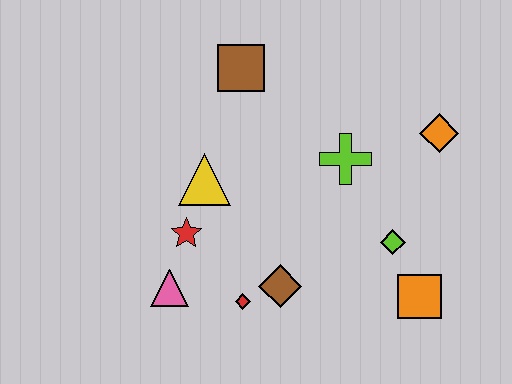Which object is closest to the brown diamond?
The red diamond is closest to the brown diamond.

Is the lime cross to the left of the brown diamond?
No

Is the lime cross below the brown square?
Yes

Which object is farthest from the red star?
The orange diamond is farthest from the red star.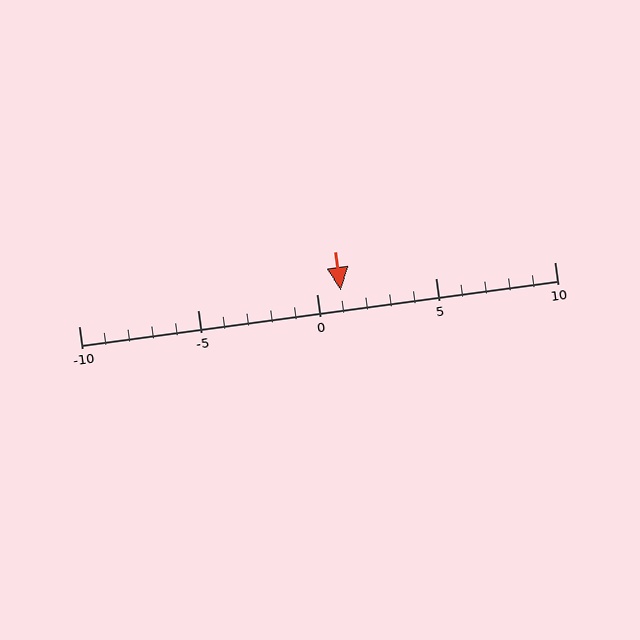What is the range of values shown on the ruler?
The ruler shows values from -10 to 10.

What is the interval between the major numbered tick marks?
The major tick marks are spaced 5 units apart.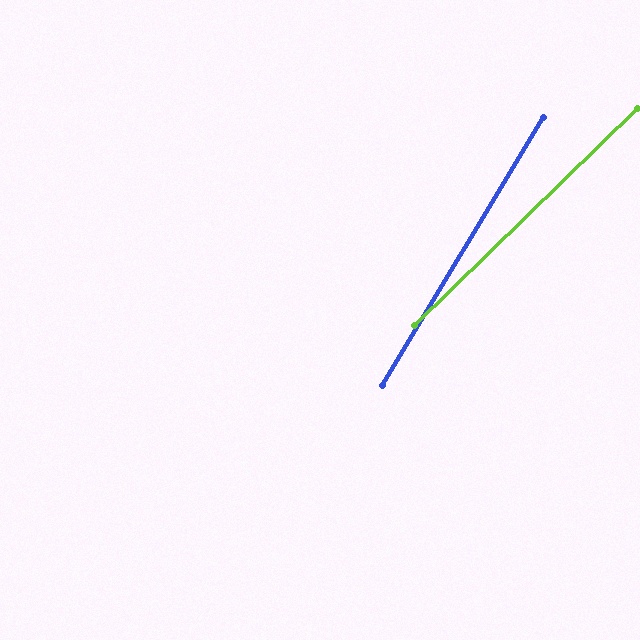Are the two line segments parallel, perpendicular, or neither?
Neither parallel nor perpendicular — they differ by about 15°.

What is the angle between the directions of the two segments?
Approximately 15 degrees.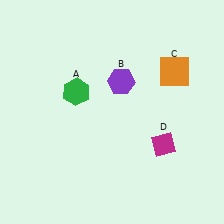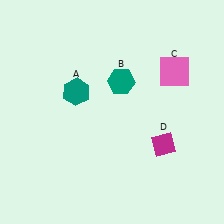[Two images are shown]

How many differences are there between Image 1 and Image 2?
There are 3 differences between the two images.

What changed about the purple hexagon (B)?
In Image 1, B is purple. In Image 2, it changed to teal.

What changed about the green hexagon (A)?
In Image 1, A is green. In Image 2, it changed to teal.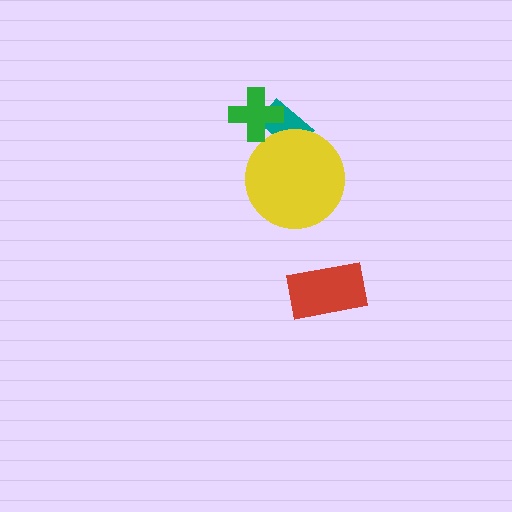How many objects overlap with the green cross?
1 object overlaps with the green cross.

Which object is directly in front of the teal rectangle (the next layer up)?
The yellow circle is directly in front of the teal rectangle.